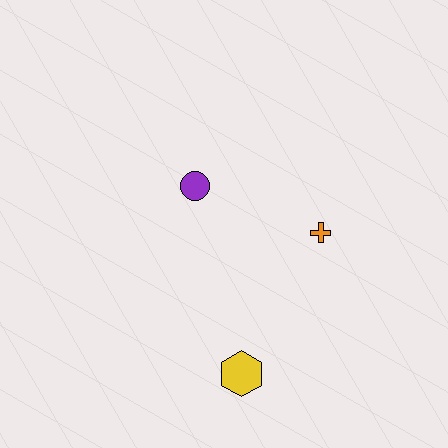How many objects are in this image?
There are 3 objects.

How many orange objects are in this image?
There is 1 orange object.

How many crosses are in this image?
There is 1 cross.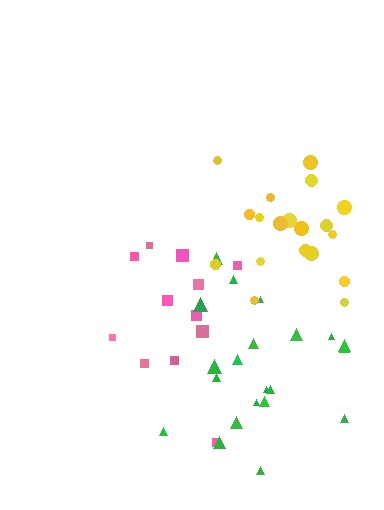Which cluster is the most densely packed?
Green.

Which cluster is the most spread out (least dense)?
Pink.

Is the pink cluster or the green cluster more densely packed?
Green.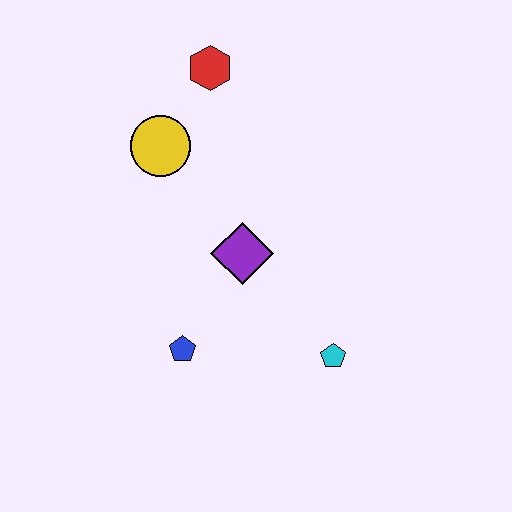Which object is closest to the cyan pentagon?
The purple diamond is closest to the cyan pentagon.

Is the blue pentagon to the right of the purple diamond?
No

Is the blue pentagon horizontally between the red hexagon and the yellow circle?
Yes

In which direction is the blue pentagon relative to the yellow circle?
The blue pentagon is below the yellow circle.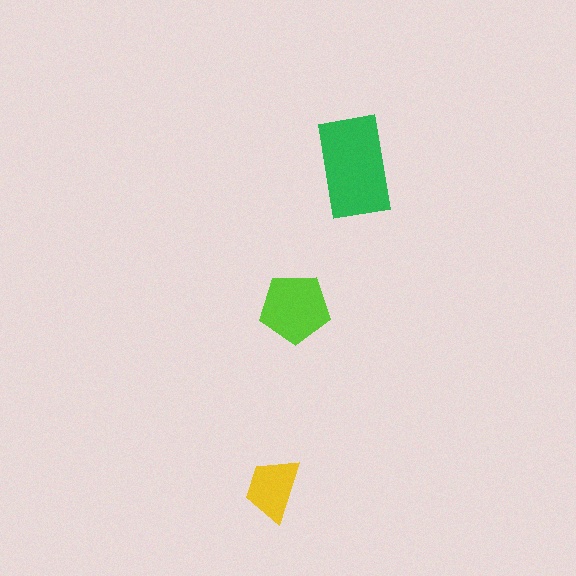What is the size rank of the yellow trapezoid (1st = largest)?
3rd.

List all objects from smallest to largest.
The yellow trapezoid, the lime pentagon, the green rectangle.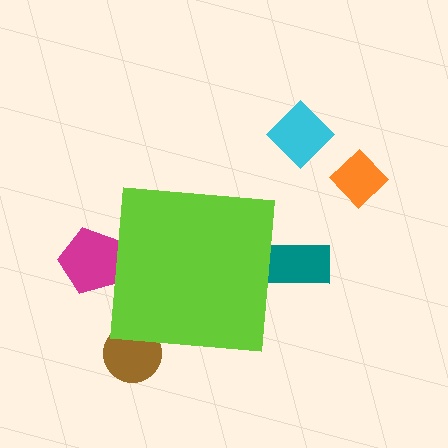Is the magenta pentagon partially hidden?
Yes, the magenta pentagon is partially hidden behind the lime square.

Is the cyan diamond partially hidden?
No, the cyan diamond is fully visible.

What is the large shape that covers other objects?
A lime square.